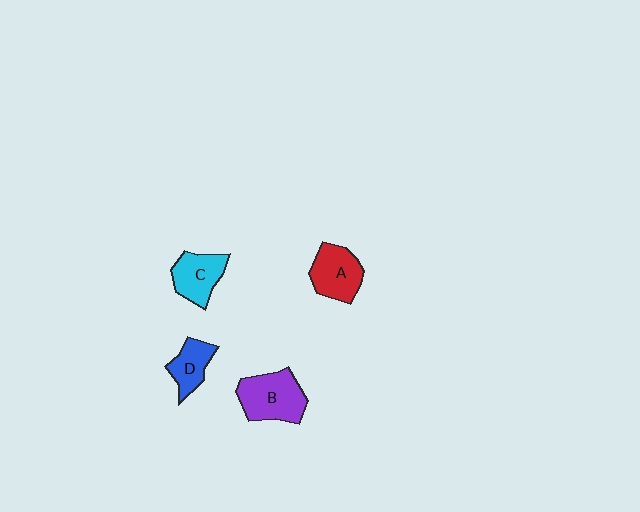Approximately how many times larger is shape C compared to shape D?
Approximately 1.3 times.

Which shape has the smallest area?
Shape D (blue).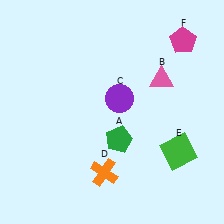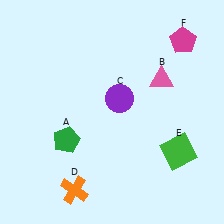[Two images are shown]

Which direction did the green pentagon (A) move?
The green pentagon (A) moved left.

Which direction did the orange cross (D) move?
The orange cross (D) moved left.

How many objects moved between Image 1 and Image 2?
2 objects moved between the two images.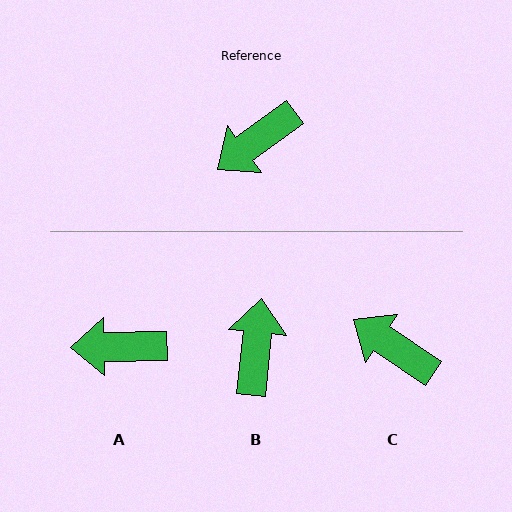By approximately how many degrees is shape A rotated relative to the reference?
Approximately 35 degrees clockwise.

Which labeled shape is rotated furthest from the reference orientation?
B, about 132 degrees away.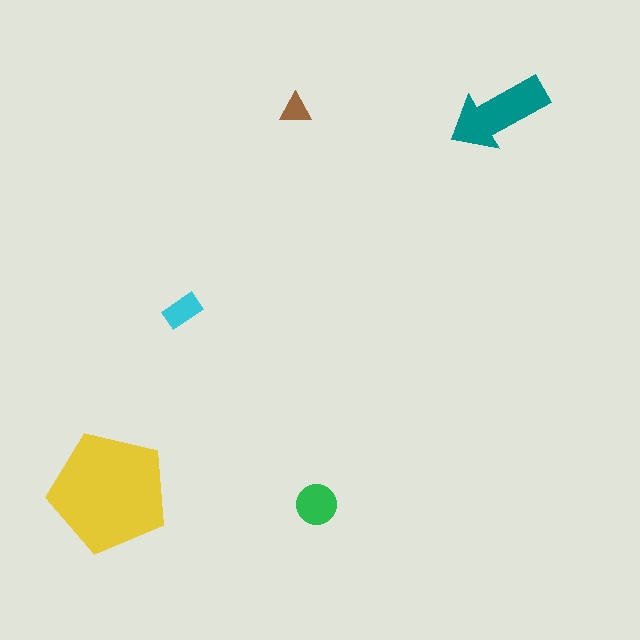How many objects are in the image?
There are 5 objects in the image.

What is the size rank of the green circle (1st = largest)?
3rd.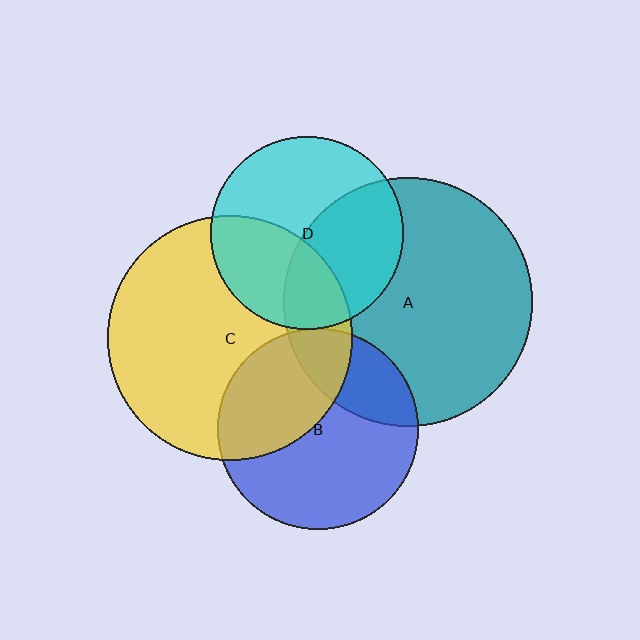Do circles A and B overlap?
Yes.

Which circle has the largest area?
Circle A (teal).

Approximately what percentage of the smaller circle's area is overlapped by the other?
Approximately 25%.